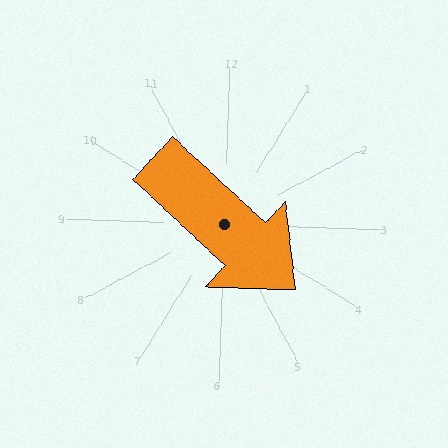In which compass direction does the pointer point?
Southeast.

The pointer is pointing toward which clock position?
Roughly 4 o'clock.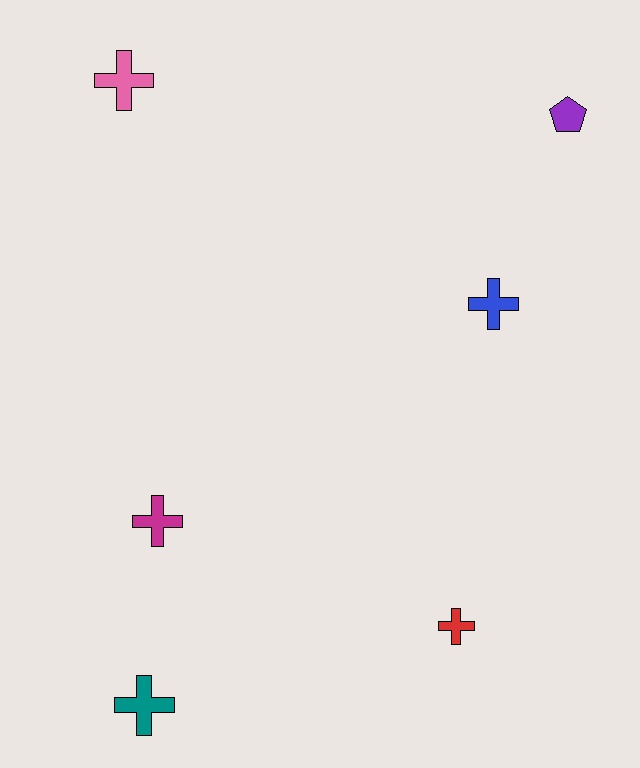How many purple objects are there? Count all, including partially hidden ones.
There is 1 purple object.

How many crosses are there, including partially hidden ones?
There are 5 crosses.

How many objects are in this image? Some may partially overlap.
There are 6 objects.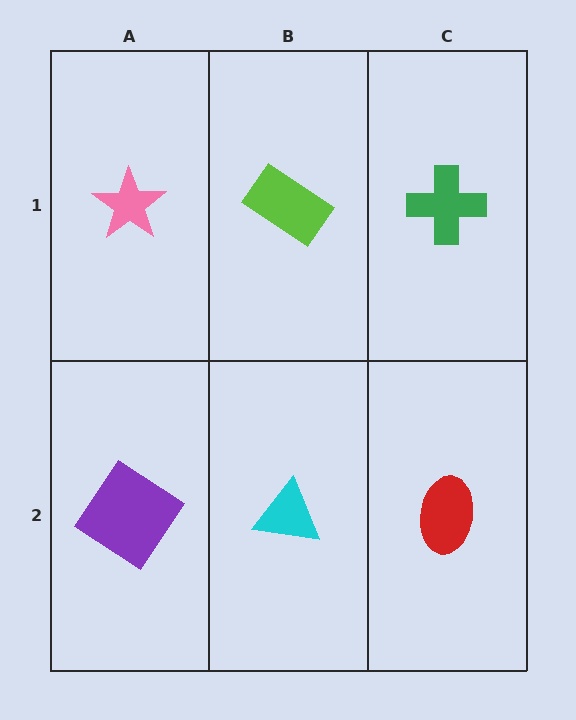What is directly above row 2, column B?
A lime rectangle.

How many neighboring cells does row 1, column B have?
3.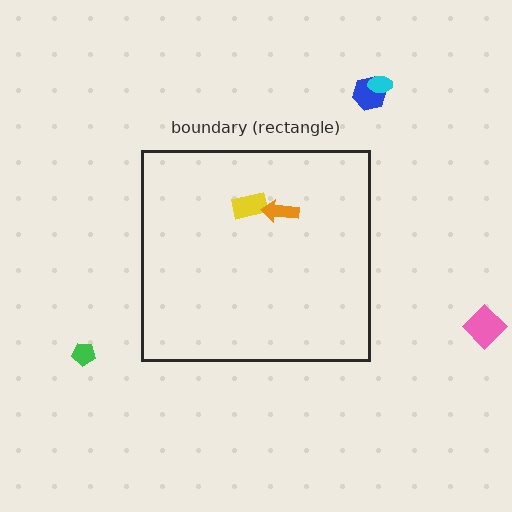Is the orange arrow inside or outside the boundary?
Inside.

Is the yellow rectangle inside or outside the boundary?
Inside.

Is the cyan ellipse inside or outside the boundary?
Outside.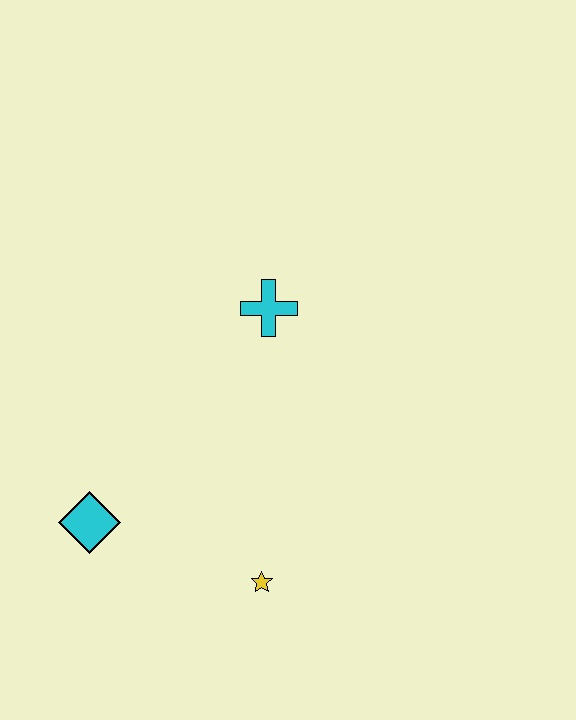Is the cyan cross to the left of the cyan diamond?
No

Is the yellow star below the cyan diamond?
Yes